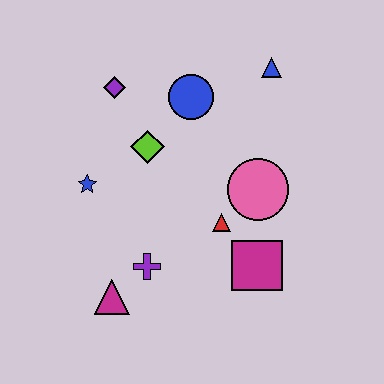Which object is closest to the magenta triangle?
The purple cross is closest to the magenta triangle.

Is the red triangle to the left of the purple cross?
No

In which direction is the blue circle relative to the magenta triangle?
The blue circle is above the magenta triangle.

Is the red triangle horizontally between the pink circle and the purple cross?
Yes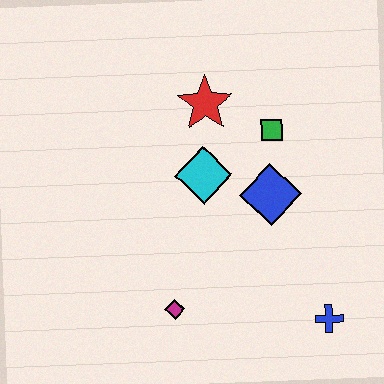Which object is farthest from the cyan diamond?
The blue cross is farthest from the cyan diamond.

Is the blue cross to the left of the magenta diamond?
No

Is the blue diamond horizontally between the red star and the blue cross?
Yes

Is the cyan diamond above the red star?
No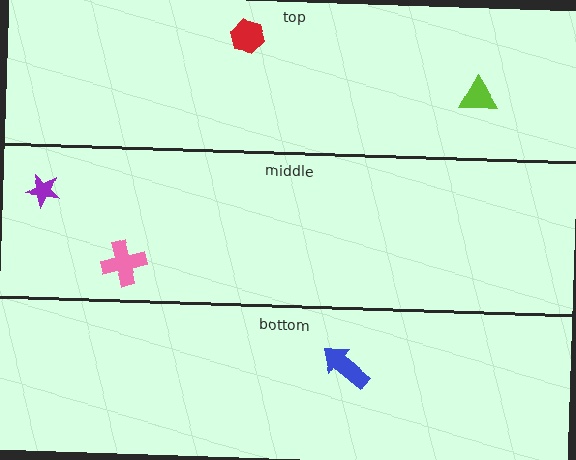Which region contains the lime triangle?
The top region.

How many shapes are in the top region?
2.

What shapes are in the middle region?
The pink cross, the purple star.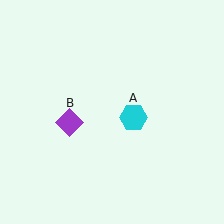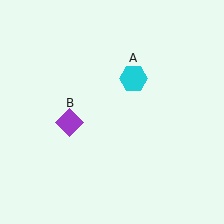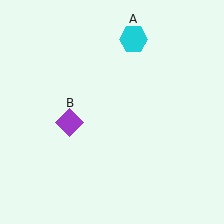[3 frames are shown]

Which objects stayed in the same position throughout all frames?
Purple diamond (object B) remained stationary.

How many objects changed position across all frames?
1 object changed position: cyan hexagon (object A).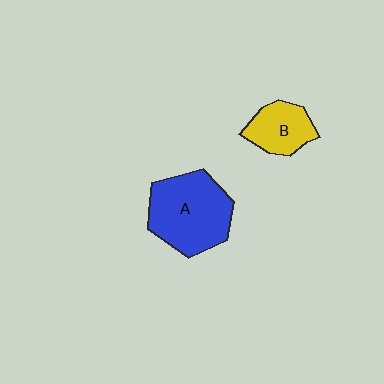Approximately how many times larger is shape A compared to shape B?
Approximately 1.9 times.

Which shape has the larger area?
Shape A (blue).